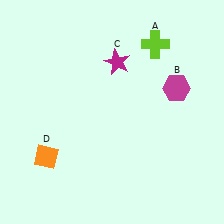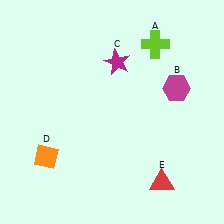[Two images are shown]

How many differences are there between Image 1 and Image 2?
There is 1 difference between the two images.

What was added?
A red triangle (E) was added in Image 2.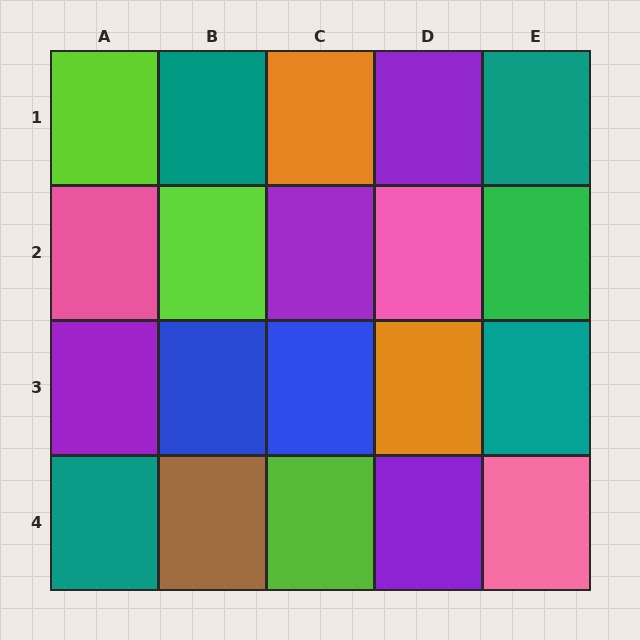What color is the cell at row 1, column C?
Orange.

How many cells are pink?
3 cells are pink.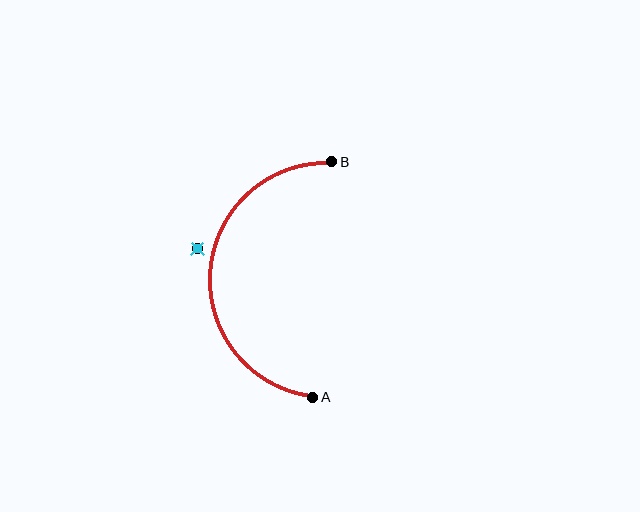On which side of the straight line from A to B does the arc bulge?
The arc bulges to the left of the straight line connecting A and B.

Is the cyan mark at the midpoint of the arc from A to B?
No — the cyan mark does not lie on the arc at all. It sits slightly outside the curve.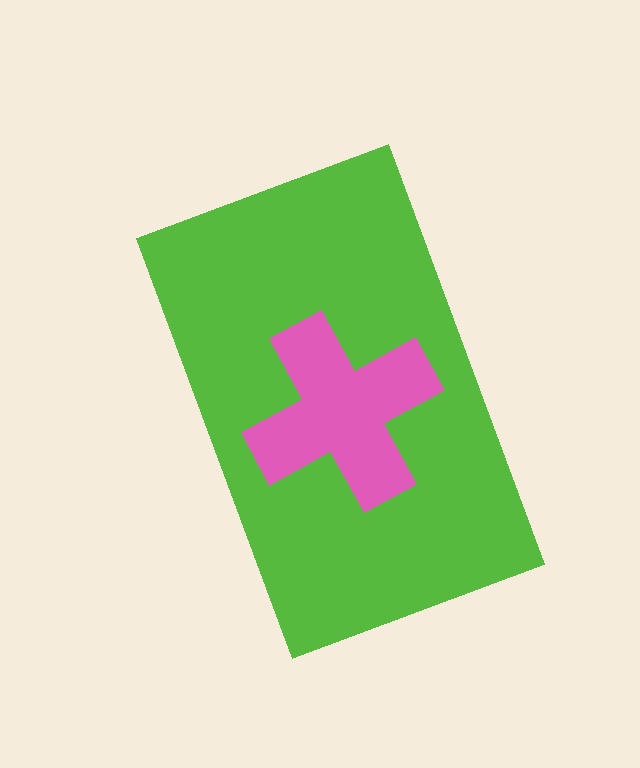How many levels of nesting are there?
2.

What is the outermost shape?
The lime rectangle.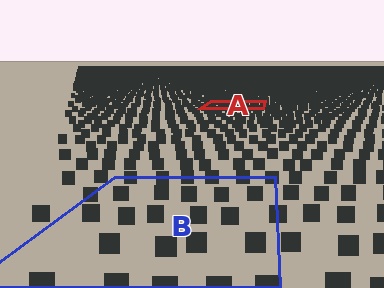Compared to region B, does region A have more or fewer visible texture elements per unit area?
Region A has more texture elements per unit area — they are packed more densely because it is farther away.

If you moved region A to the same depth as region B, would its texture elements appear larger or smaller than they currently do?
They would appear larger. At a closer depth, the same texture elements are projected at a bigger on-screen size.